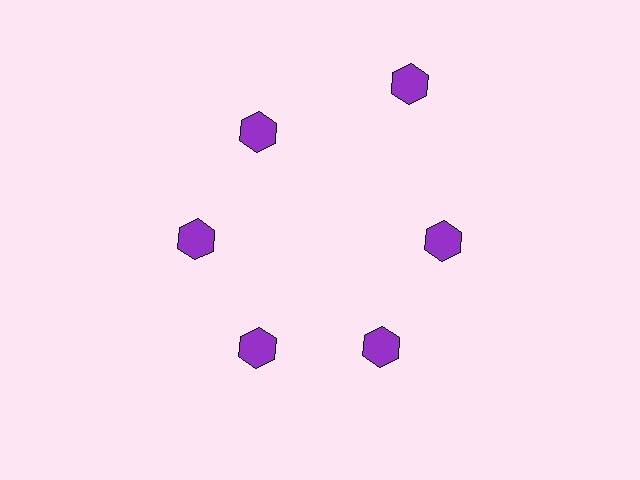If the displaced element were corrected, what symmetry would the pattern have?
It would have 6-fold rotational symmetry — the pattern would map onto itself every 60 degrees.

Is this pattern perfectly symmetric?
No. The 6 purple hexagons are arranged in a ring, but one element near the 1 o'clock position is pushed outward from the center, breaking the 6-fold rotational symmetry.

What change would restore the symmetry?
The symmetry would be restored by moving it inward, back onto the ring so that all 6 hexagons sit at equal angles and equal distance from the center.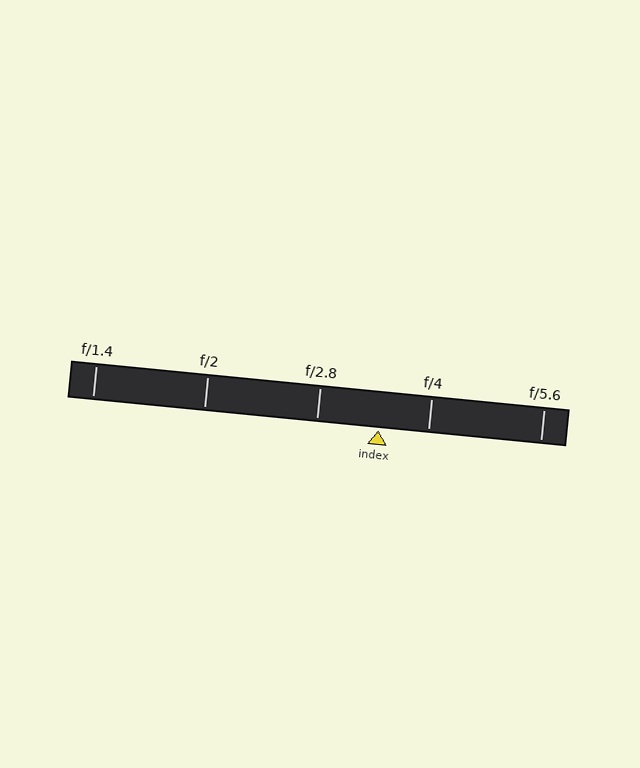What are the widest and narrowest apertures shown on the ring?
The widest aperture shown is f/1.4 and the narrowest is f/5.6.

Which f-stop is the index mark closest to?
The index mark is closest to f/4.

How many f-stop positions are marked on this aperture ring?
There are 5 f-stop positions marked.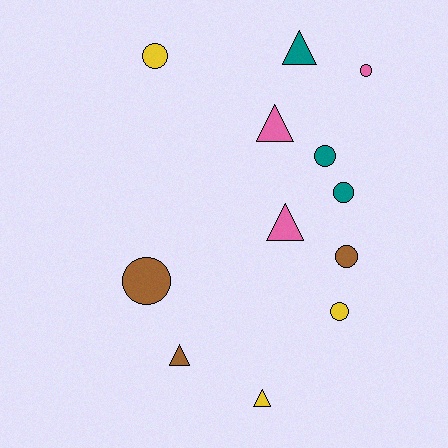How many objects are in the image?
There are 12 objects.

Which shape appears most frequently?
Circle, with 7 objects.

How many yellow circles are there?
There are 2 yellow circles.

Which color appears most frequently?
Teal, with 3 objects.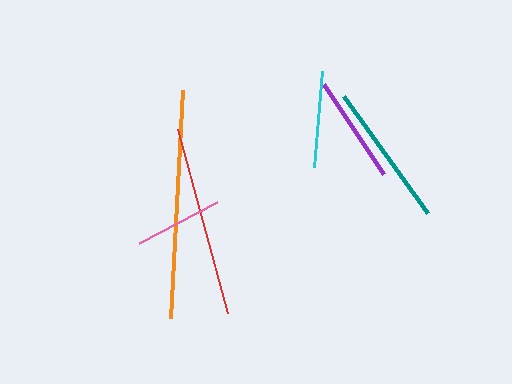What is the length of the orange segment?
The orange segment is approximately 228 pixels long.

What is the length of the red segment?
The red segment is approximately 191 pixels long.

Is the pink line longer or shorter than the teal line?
The teal line is longer than the pink line.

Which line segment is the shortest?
The pink line is the shortest at approximately 88 pixels.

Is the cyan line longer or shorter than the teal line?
The teal line is longer than the cyan line.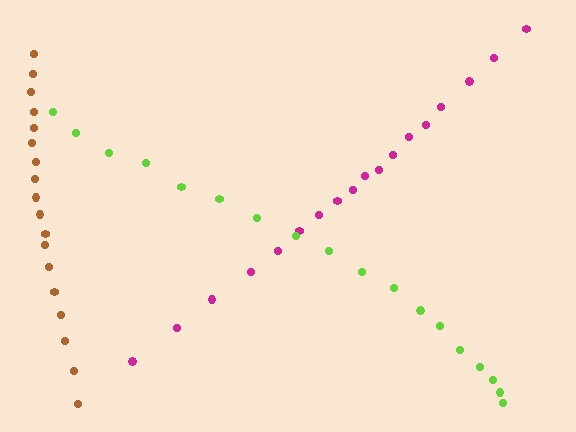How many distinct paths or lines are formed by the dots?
There are 3 distinct paths.